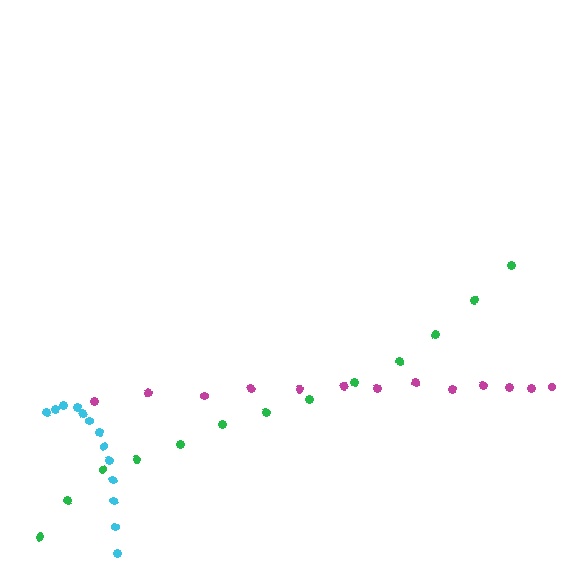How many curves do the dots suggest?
There are 3 distinct paths.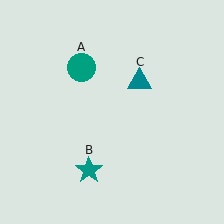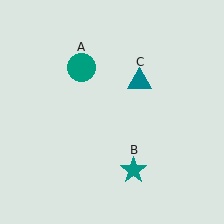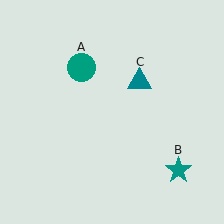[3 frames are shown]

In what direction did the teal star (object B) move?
The teal star (object B) moved right.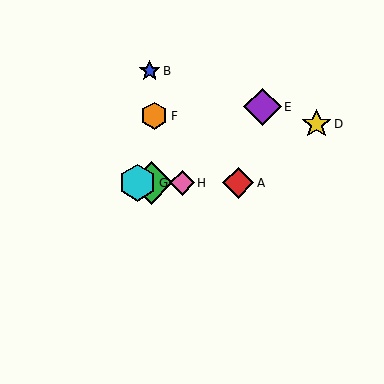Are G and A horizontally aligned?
Yes, both are at y≈183.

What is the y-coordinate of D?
Object D is at y≈124.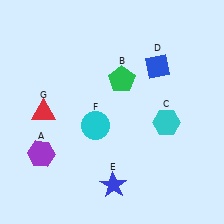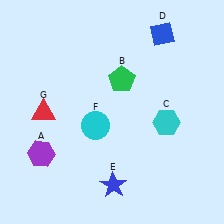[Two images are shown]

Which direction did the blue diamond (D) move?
The blue diamond (D) moved up.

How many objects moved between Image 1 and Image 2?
1 object moved between the two images.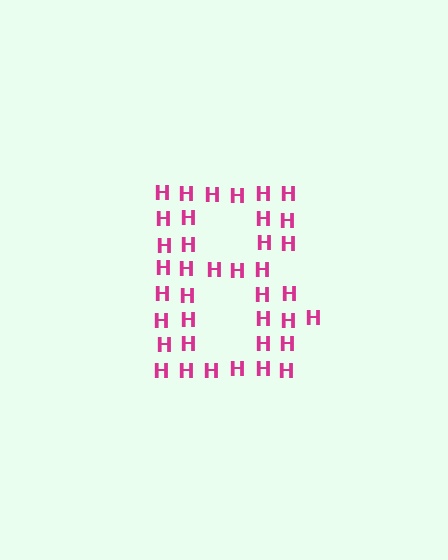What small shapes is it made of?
It is made of small letter H's.